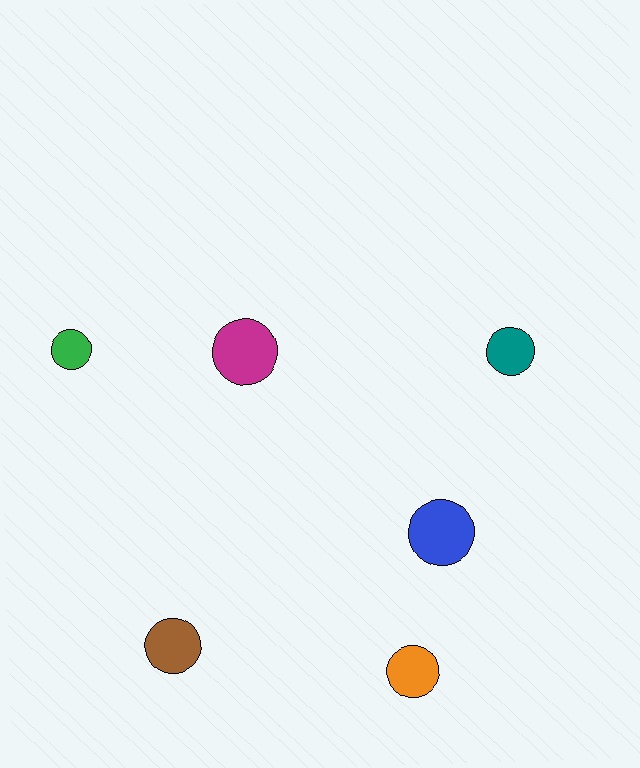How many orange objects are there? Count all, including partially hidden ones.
There is 1 orange object.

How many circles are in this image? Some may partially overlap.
There are 6 circles.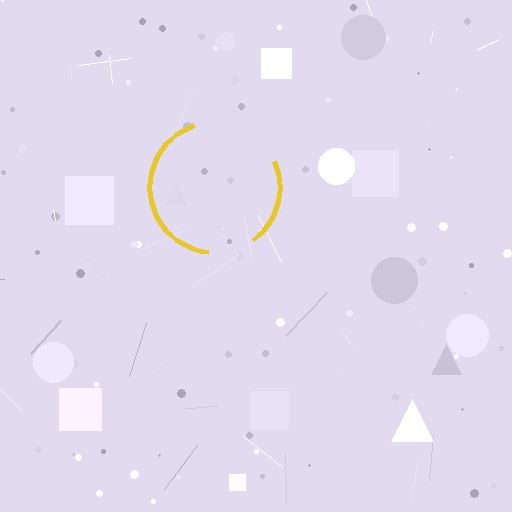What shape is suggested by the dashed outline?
The dashed outline suggests a circle.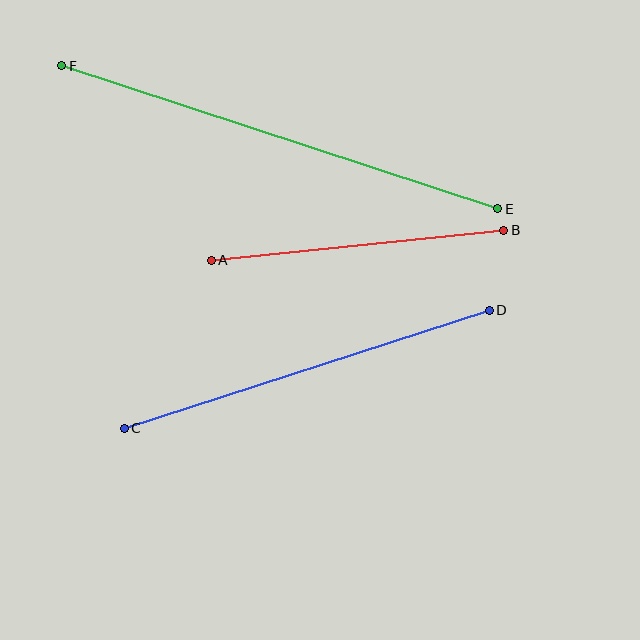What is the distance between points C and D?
The distance is approximately 383 pixels.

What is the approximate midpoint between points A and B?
The midpoint is at approximately (358, 245) pixels.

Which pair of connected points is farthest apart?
Points E and F are farthest apart.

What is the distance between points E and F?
The distance is approximately 459 pixels.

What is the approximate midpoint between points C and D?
The midpoint is at approximately (307, 369) pixels.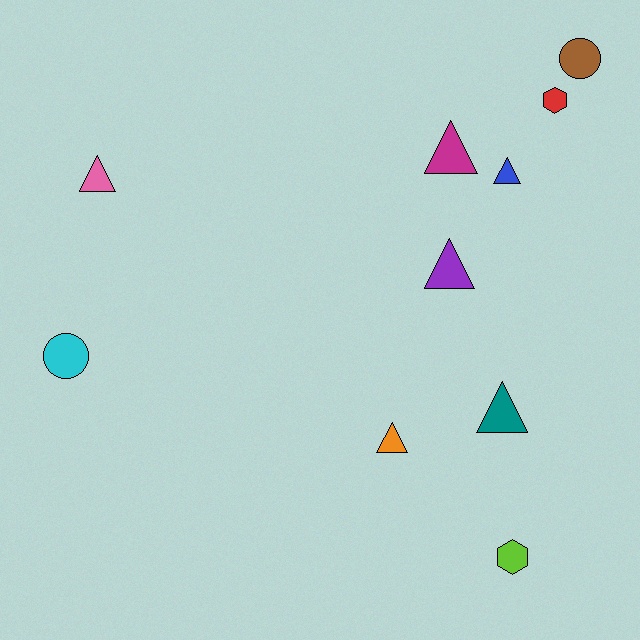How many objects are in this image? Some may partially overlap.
There are 10 objects.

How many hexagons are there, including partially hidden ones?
There are 2 hexagons.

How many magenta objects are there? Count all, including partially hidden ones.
There is 1 magenta object.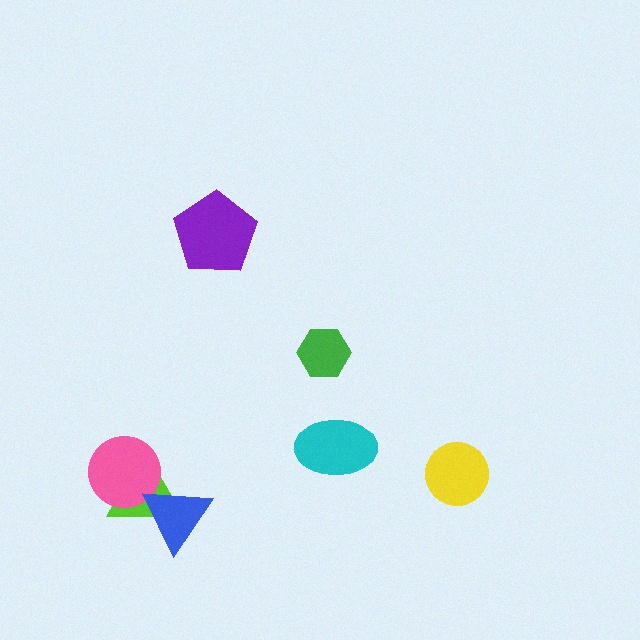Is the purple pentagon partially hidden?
No, no other shape covers it.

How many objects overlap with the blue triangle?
2 objects overlap with the blue triangle.